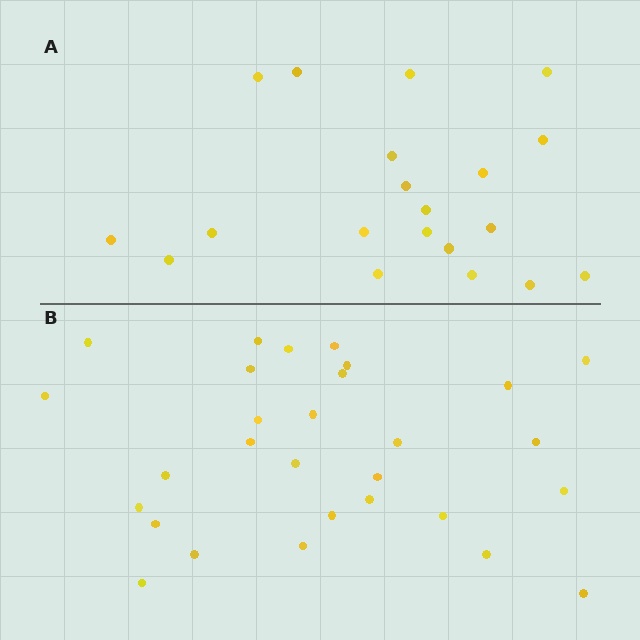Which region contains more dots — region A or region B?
Region B (the bottom region) has more dots.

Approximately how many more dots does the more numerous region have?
Region B has roughly 8 or so more dots than region A.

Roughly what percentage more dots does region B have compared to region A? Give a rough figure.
About 45% more.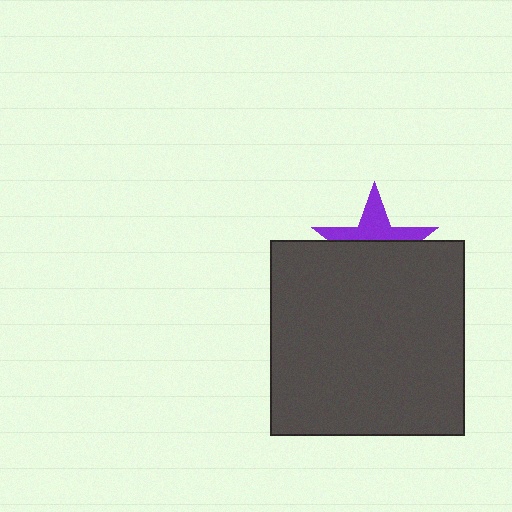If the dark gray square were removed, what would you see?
You would see the complete purple star.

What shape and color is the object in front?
The object in front is a dark gray square.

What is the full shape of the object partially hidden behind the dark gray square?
The partially hidden object is a purple star.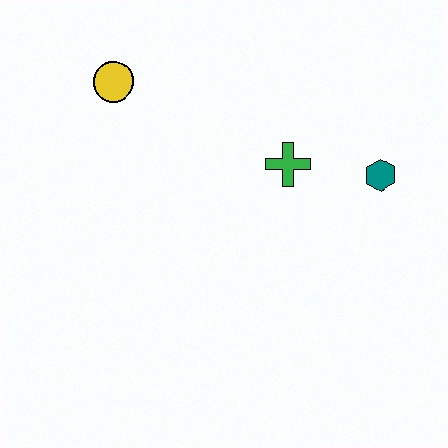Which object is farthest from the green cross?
The yellow circle is farthest from the green cross.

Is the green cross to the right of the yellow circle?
Yes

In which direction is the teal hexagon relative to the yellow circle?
The teal hexagon is to the right of the yellow circle.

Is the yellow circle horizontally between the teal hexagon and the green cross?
No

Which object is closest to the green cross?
The teal hexagon is closest to the green cross.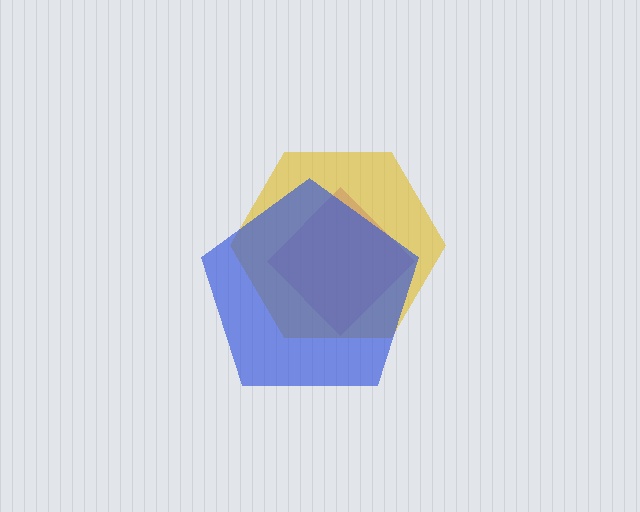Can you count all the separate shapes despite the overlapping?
Yes, there are 3 separate shapes.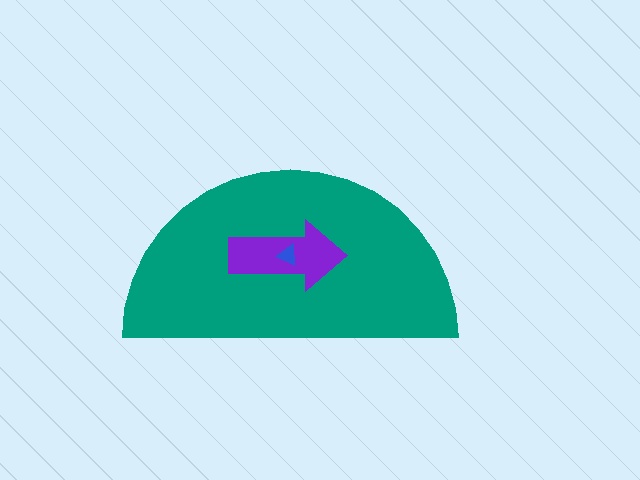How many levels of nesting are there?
3.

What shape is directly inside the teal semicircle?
The purple arrow.